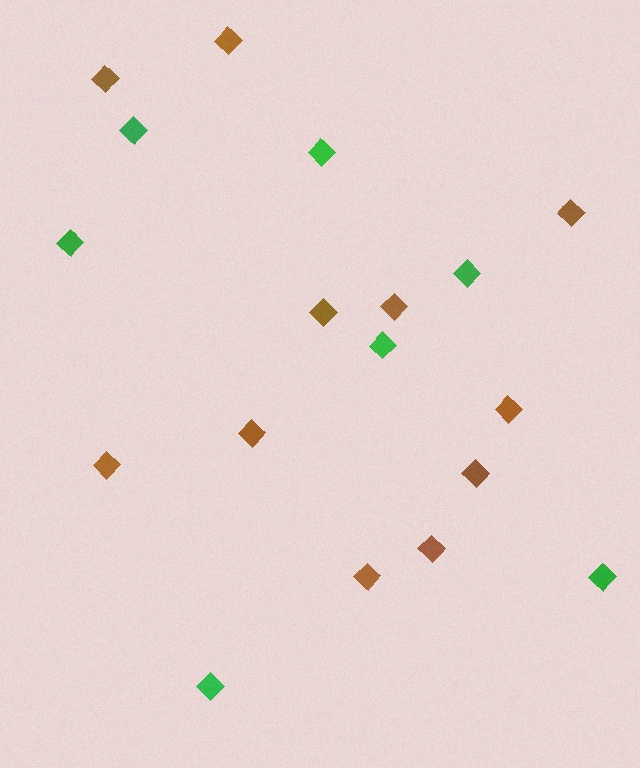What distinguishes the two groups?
There are 2 groups: one group of brown diamonds (11) and one group of green diamonds (7).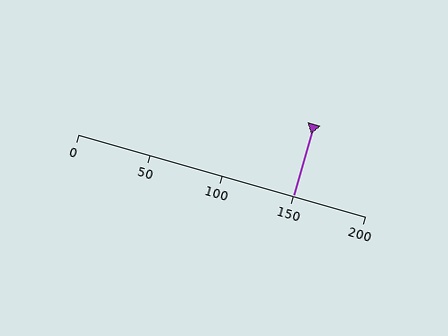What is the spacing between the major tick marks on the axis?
The major ticks are spaced 50 apart.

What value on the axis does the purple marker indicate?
The marker indicates approximately 150.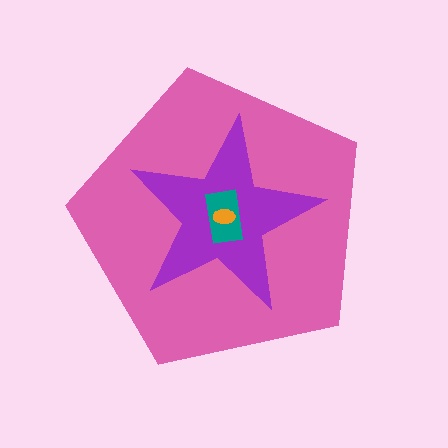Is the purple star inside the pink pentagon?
Yes.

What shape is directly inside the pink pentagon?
The purple star.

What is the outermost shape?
The pink pentagon.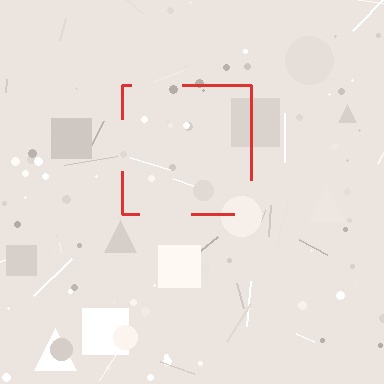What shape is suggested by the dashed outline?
The dashed outline suggests a square.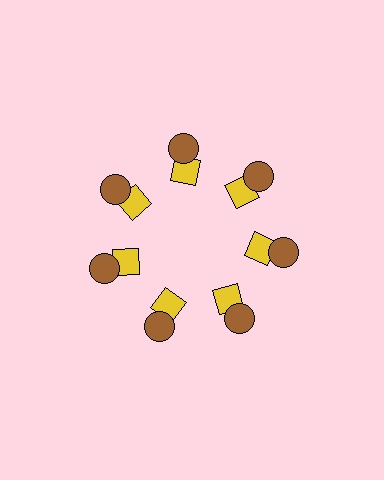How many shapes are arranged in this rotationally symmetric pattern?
There are 14 shapes, arranged in 7 groups of 2.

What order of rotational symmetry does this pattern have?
This pattern has 7-fold rotational symmetry.